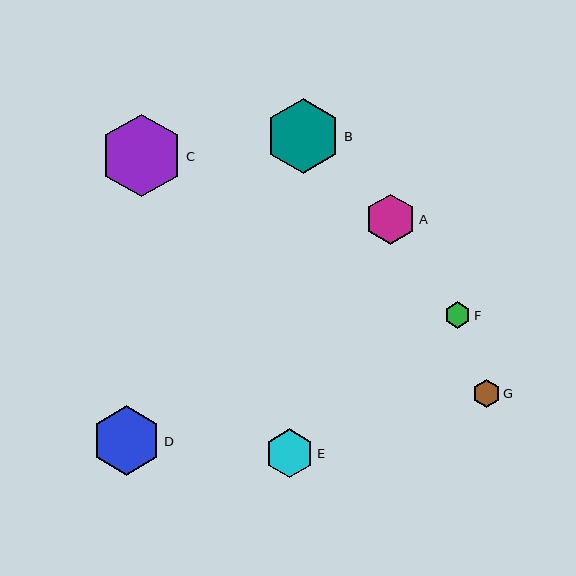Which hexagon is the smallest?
Hexagon F is the smallest with a size of approximately 26 pixels.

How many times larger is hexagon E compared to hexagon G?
Hexagon E is approximately 1.8 times the size of hexagon G.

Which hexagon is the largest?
Hexagon C is the largest with a size of approximately 83 pixels.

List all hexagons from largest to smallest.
From largest to smallest: C, B, D, A, E, G, F.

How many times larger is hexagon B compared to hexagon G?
Hexagon B is approximately 2.7 times the size of hexagon G.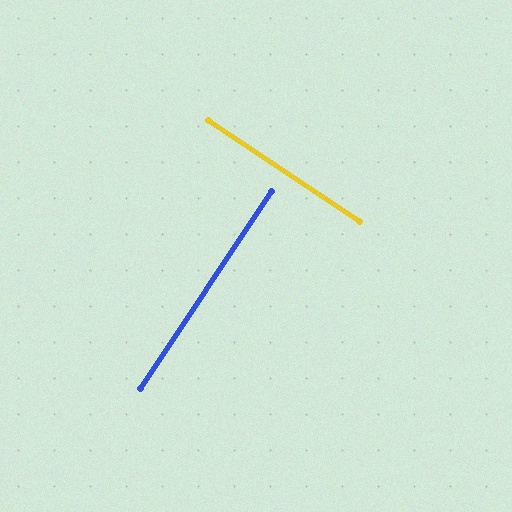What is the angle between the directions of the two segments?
Approximately 90 degrees.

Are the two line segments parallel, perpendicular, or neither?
Perpendicular — they meet at approximately 90°.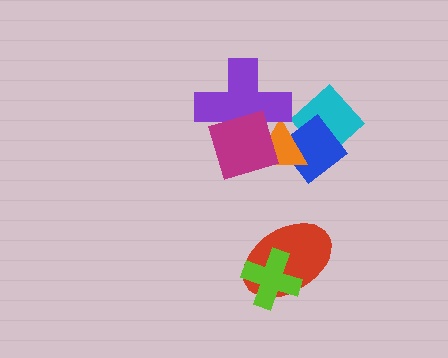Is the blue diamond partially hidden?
Yes, it is partially covered by another shape.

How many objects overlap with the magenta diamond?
2 objects overlap with the magenta diamond.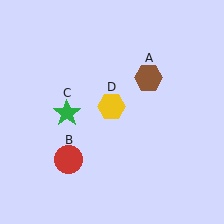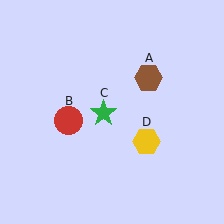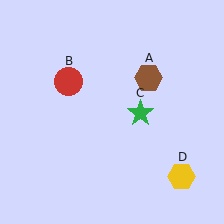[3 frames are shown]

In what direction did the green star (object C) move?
The green star (object C) moved right.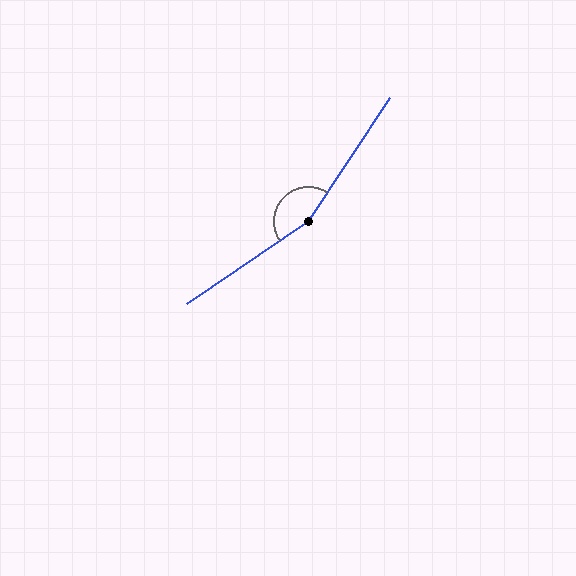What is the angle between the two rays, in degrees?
Approximately 158 degrees.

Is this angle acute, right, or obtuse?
It is obtuse.